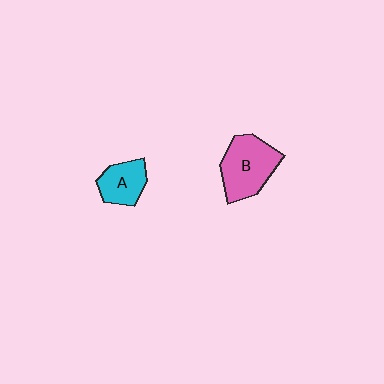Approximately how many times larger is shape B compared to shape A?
Approximately 1.6 times.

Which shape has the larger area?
Shape B (pink).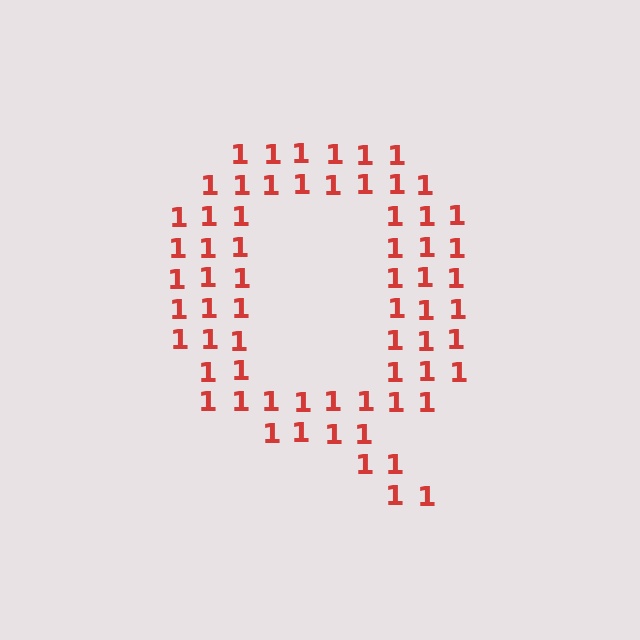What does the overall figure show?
The overall figure shows the letter Q.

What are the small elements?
The small elements are digit 1's.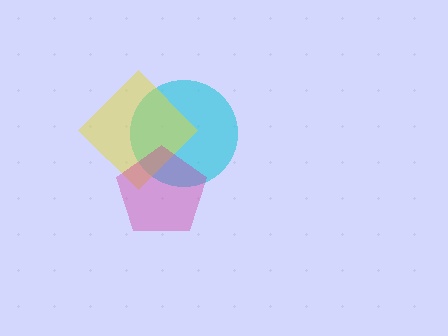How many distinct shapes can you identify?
There are 3 distinct shapes: a cyan circle, a yellow diamond, a magenta pentagon.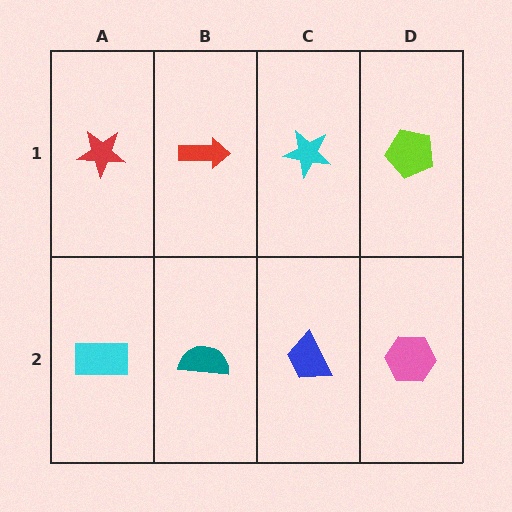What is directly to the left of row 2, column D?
A blue trapezoid.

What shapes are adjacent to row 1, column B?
A teal semicircle (row 2, column B), a red star (row 1, column A), a cyan star (row 1, column C).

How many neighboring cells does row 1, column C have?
3.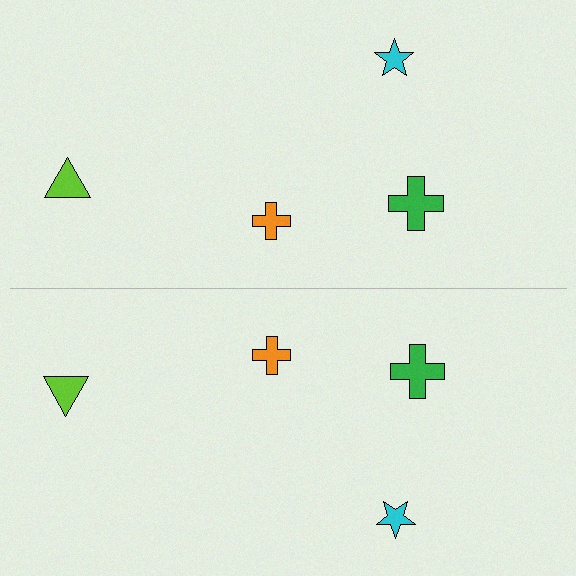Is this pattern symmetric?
Yes, this pattern has bilateral (reflection) symmetry.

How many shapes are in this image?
There are 8 shapes in this image.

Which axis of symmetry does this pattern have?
The pattern has a horizontal axis of symmetry running through the center of the image.